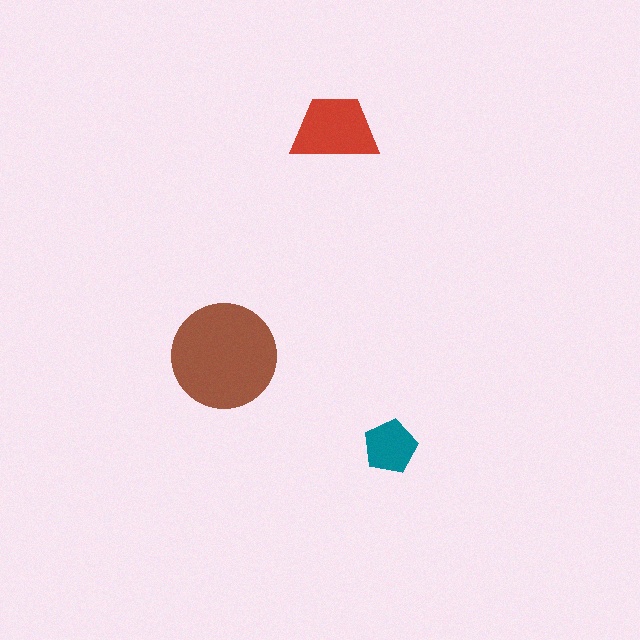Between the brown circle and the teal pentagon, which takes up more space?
The brown circle.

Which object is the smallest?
The teal pentagon.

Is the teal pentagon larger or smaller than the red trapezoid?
Smaller.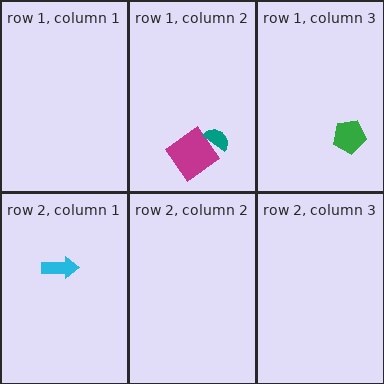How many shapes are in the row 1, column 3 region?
1.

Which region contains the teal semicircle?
The row 1, column 2 region.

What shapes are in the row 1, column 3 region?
The green pentagon.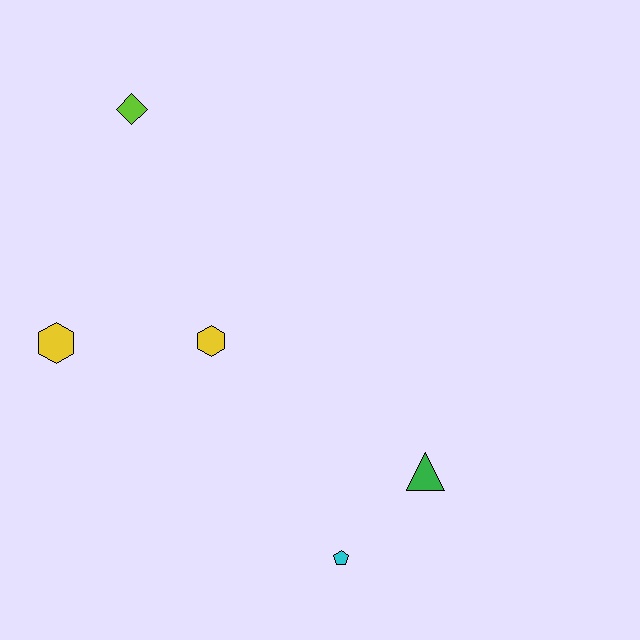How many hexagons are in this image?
There are 2 hexagons.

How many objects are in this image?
There are 5 objects.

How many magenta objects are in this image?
There are no magenta objects.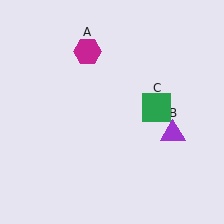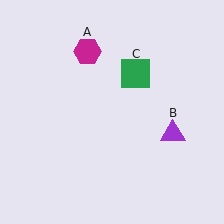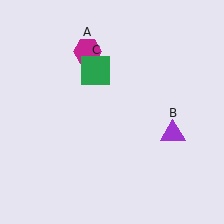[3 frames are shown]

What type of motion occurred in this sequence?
The green square (object C) rotated counterclockwise around the center of the scene.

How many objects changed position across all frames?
1 object changed position: green square (object C).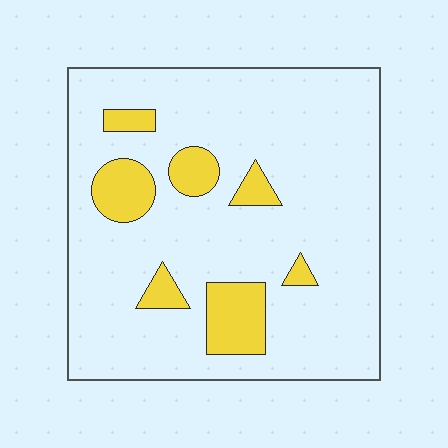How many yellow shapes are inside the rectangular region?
7.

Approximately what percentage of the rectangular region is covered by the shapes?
Approximately 15%.